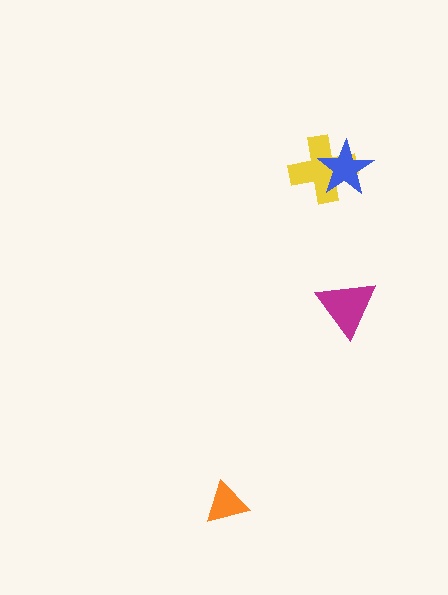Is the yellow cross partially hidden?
Yes, it is partially covered by another shape.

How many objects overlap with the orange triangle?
0 objects overlap with the orange triangle.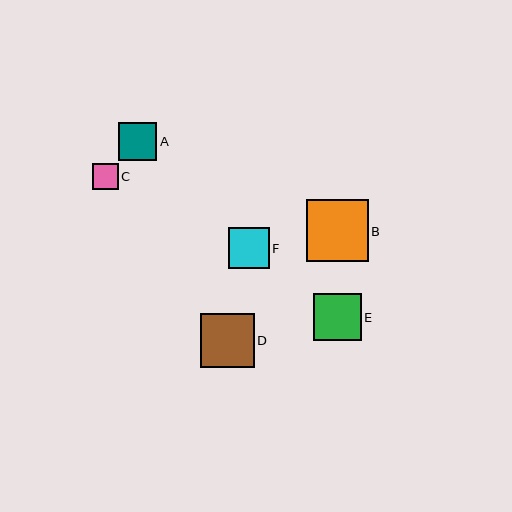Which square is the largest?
Square B is the largest with a size of approximately 61 pixels.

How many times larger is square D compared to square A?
Square D is approximately 1.4 times the size of square A.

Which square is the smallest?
Square C is the smallest with a size of approximately 26 pixels.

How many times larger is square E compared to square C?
Square E is approximately 1.8 times the size of square C.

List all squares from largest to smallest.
From largest to smallest: B, D, E, F, A, C.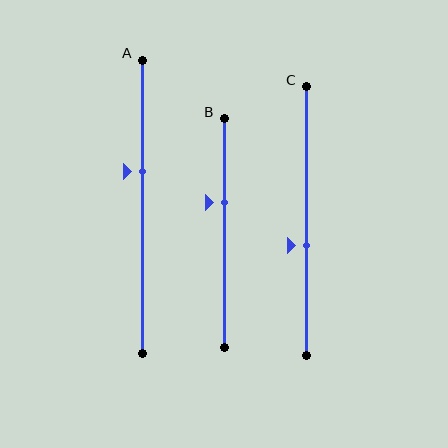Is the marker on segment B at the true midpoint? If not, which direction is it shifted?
No, the marker on segment B is shifted upward by about 14% of the segment length.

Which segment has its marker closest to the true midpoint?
Segment C has its marker closest to the true midpoint.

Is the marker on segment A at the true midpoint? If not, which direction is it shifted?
No, the marker on segment A is shifted upward by about 12% of the segment length.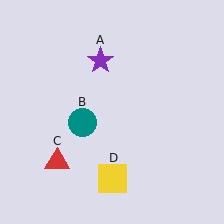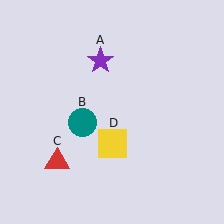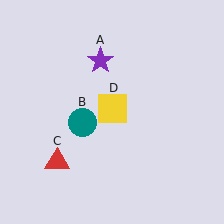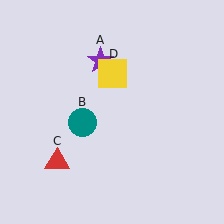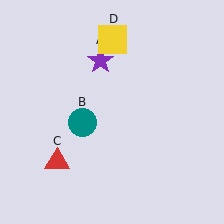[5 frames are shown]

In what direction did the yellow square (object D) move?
The yellow square (object D) moved up.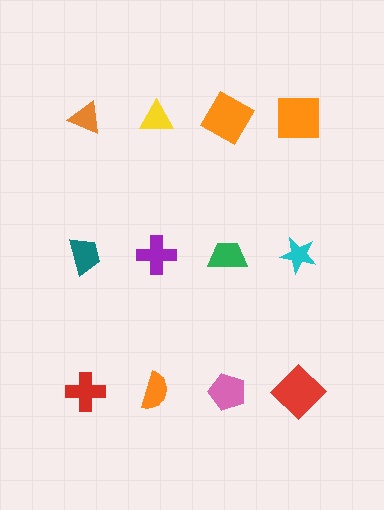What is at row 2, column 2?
A purple cross.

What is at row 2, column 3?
A green trapezoid.